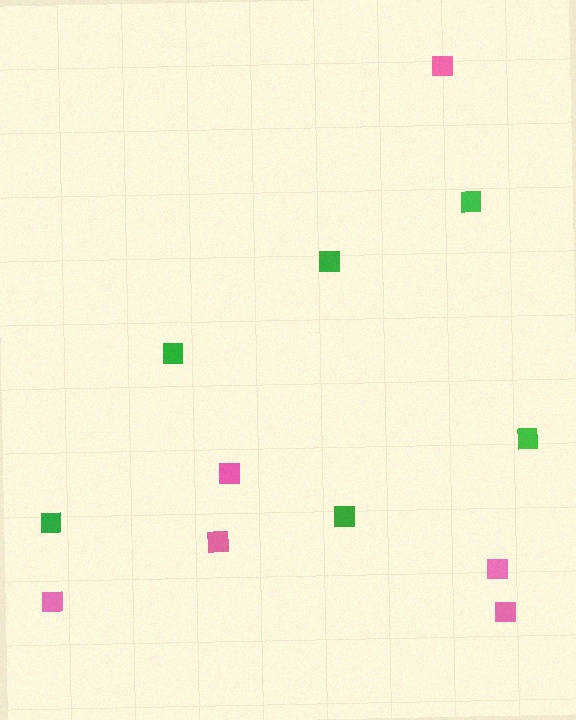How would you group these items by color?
There are 2 groups: one group of pink squares (6) and one group of green squares (6).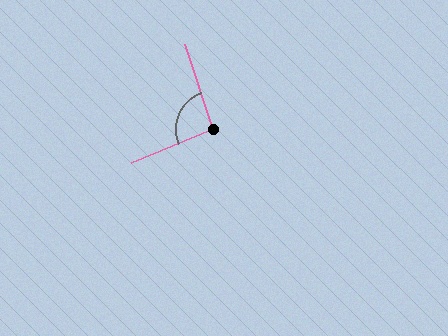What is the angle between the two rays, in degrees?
Approximately 94 degrees.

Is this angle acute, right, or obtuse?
It is approximately a right angle.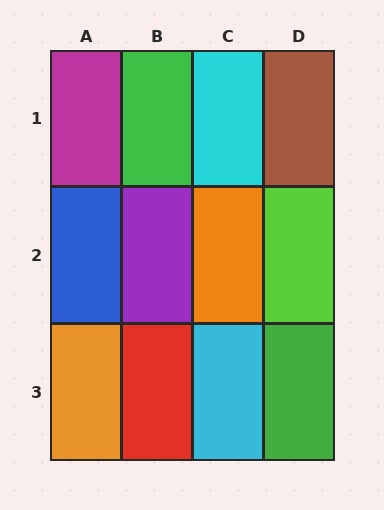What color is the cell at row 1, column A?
Magenta.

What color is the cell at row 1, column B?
Green.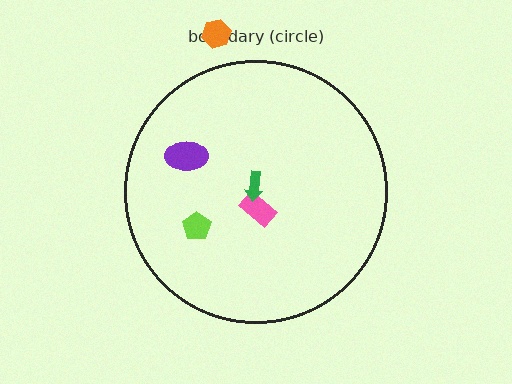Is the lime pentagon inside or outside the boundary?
Inside.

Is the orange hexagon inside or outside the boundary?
Outside.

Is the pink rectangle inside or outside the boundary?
Inside.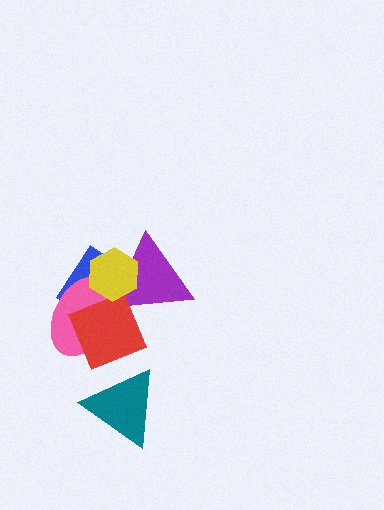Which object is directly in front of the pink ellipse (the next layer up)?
The purple triangle is directly in front of the pink ellipse.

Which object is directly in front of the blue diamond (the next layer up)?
The pink ellipse is directly in front of the blue diamond.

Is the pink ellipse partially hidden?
Yes, it is partially covered by another shape.